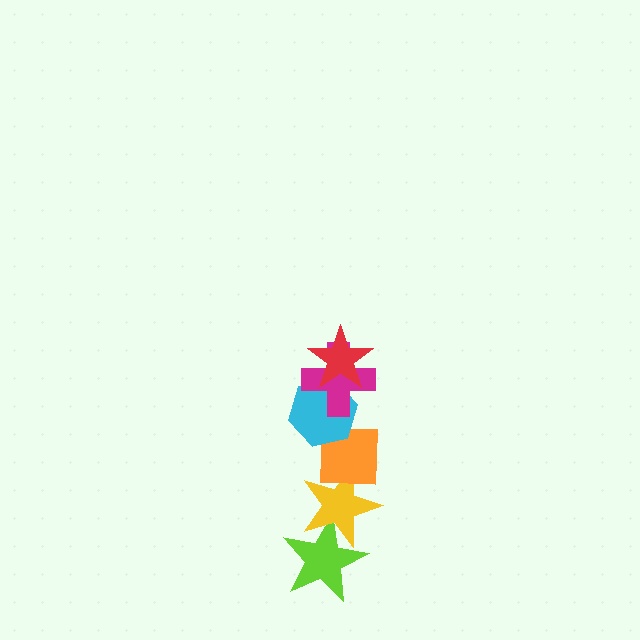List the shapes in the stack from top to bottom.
From top to bottom: the red star, the magenta cross, the cyan hexagon, the orange square, the yellow star, the lime star.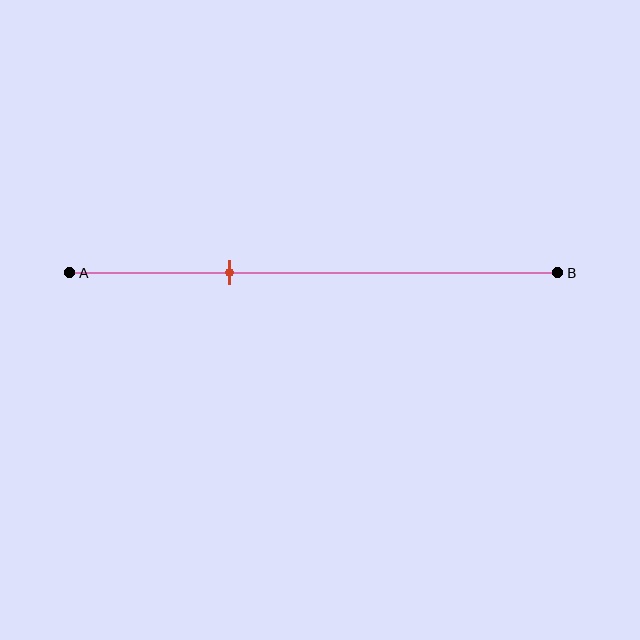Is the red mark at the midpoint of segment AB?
No, the mark is at about 35% from A, not at the 50% midpoint.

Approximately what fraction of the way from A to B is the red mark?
The red mark is approximately 35% of the way from A to B.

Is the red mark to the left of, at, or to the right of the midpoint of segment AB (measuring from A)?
The red mark is to the left of the midpoint of segment AB.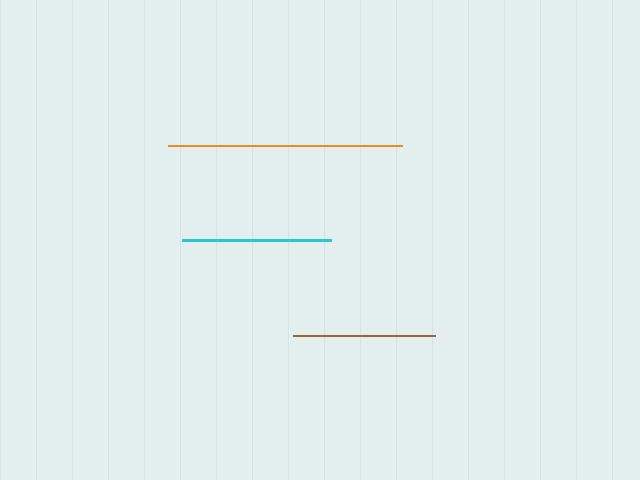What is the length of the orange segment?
The orange segment is approximately 234 pixels long.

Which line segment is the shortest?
The brown line is the shortest at approximately 142 pixels.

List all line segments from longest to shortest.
From longest to shortest: orange, cyan, brown.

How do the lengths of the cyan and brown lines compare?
The cyan and brown lines are approximately the same length.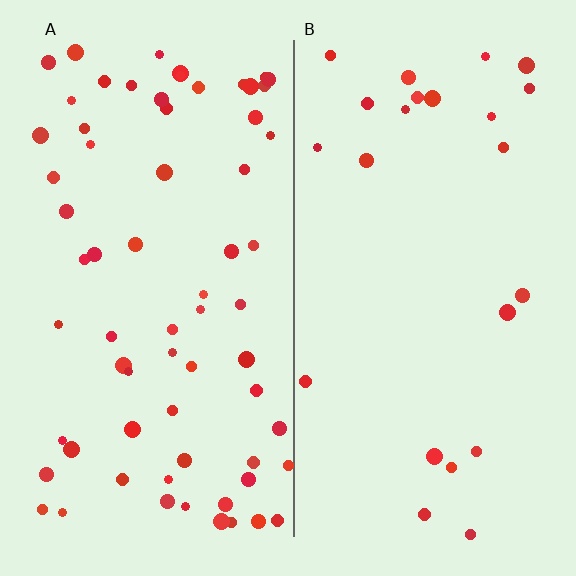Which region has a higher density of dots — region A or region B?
A (the left).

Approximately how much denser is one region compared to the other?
Approximately 2.9× — region A over region B.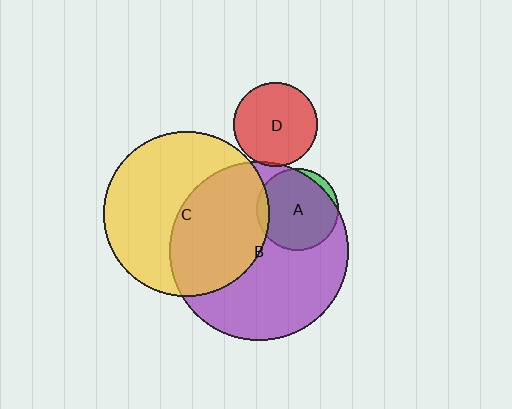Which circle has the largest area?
Circle B (purple).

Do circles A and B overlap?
Yes.